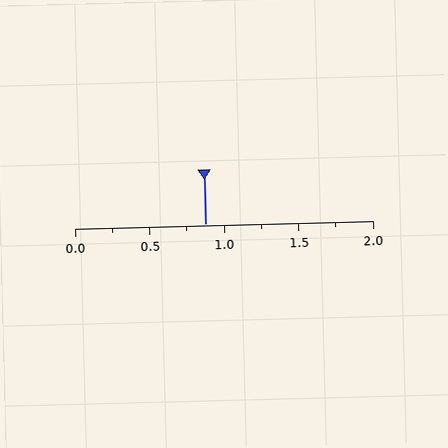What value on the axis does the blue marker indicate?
The marker indicates approximately 0.88.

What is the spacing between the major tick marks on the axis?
The major ticks are spaced 0.5 apart.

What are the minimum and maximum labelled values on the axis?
The axis runs from 0.0 to 2.0.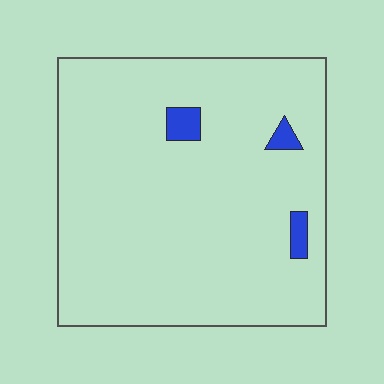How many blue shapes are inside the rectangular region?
3.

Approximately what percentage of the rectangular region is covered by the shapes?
Approximately 5%.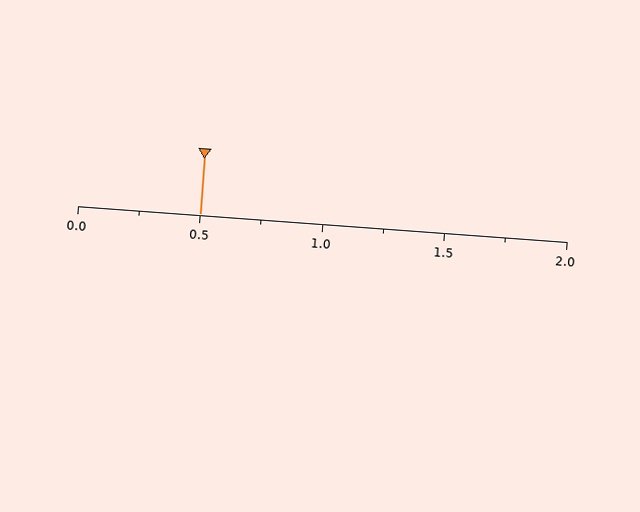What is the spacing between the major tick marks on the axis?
The major ticks are spaced 0.5 apart.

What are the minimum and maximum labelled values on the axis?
The axis runs from 0.0 to 2.0.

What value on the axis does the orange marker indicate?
The marker indicates approximately 0.5.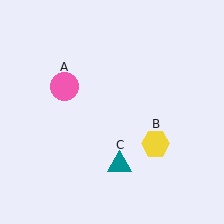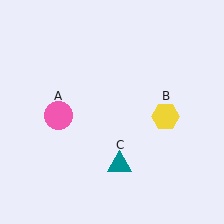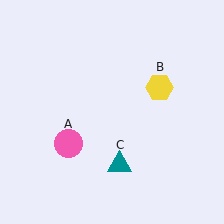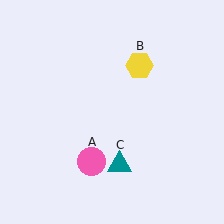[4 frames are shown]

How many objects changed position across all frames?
2 objects changed position: pink circle (object A), yellow hexagon (object B).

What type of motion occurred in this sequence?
The pink circle (object A), yellow hexagon (object B) rotated counterclockwise around the center of the scene.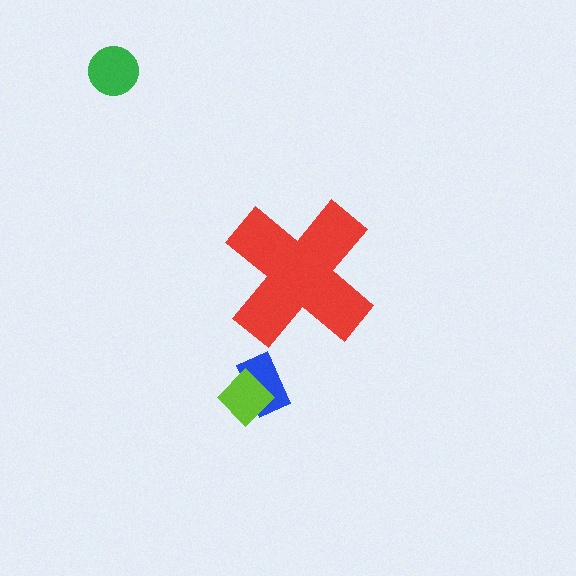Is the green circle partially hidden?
No, the green circle is fully visible.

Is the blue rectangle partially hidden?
No, the blue rectangle is fully visible.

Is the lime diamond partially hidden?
No, the lime diamond is fully visible.